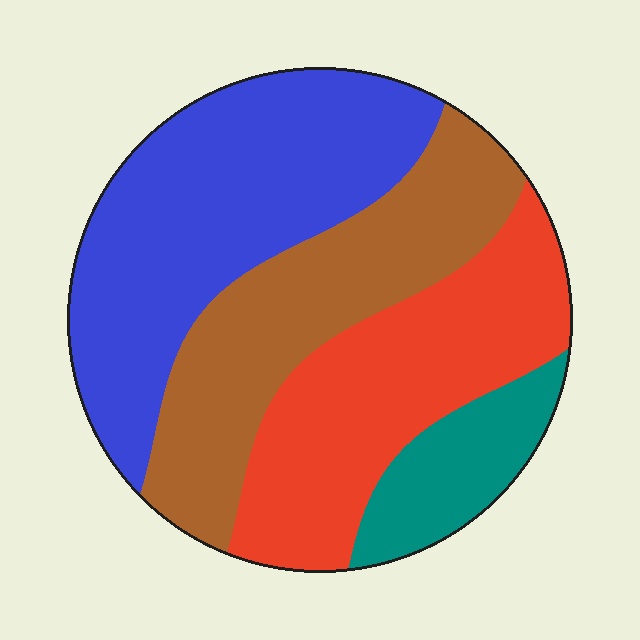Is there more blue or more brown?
Blue.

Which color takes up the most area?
Blue, at roughly 35%.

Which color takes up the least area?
Teal, at roughly 10%.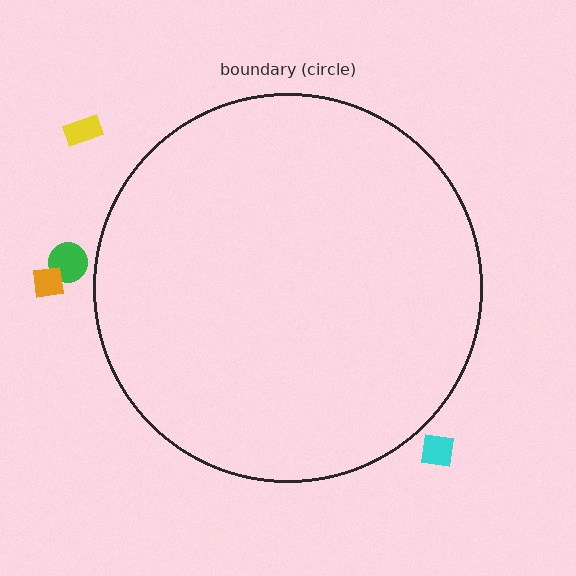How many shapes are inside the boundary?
0 inside, 4 outside.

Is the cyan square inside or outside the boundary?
Outside.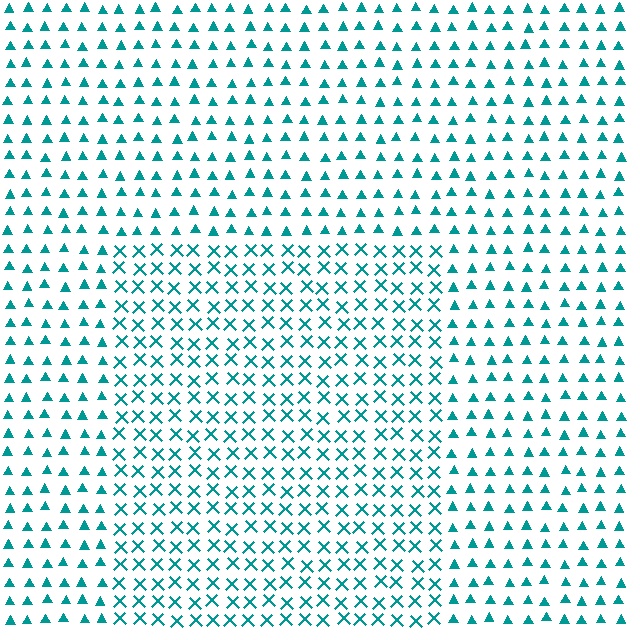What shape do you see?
I see a rectangle.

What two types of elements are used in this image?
The image uses X marks inside the rectangle region and triangles outside it.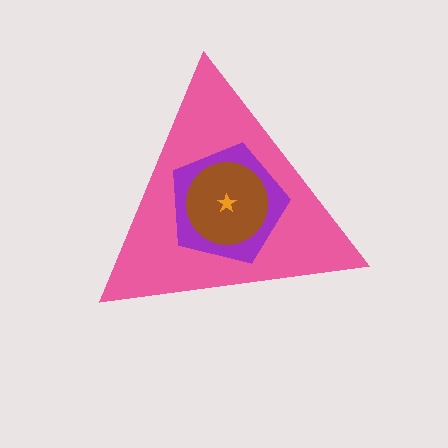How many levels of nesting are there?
4.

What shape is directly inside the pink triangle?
The purple pentagon.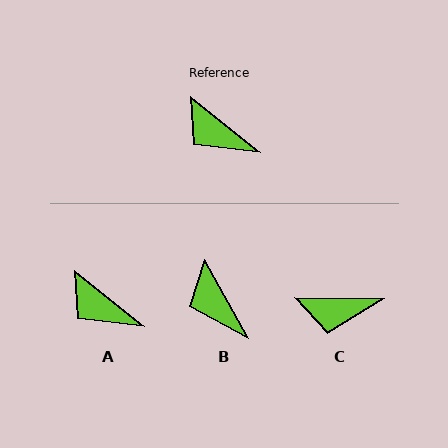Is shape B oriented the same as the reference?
No, it is off by about 22 degrees.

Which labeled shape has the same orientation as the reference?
A.